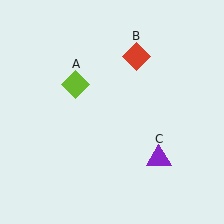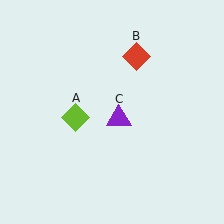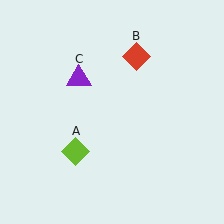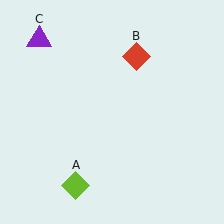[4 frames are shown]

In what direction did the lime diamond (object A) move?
The lime diamond (object A) moved down.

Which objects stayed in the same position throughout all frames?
Red diamond (object B) remained stationary.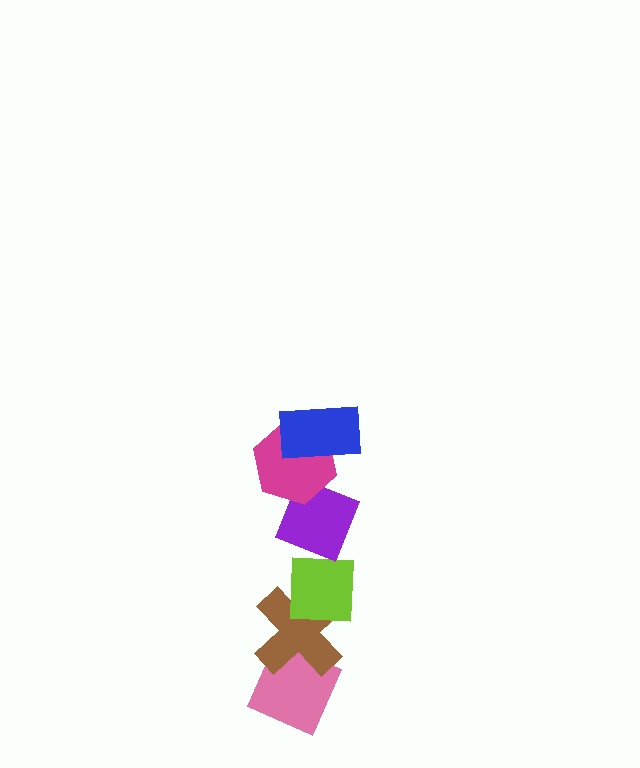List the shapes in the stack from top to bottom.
From top to bottom: the blue rectangle, the magenta hexagon, the purple diamond, the lime square, the brown cross, the pink diamond.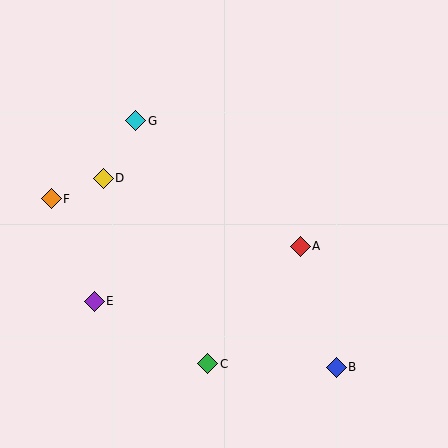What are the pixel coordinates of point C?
Point C is at (207, 364).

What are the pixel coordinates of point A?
Point A is at (300, 246).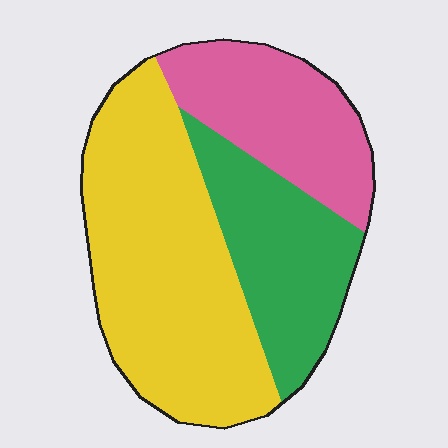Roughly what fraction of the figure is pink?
Pink takes up about one quarter (1/4) of the figure.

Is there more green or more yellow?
Yellow.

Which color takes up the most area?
Yellow, at roughly 50%.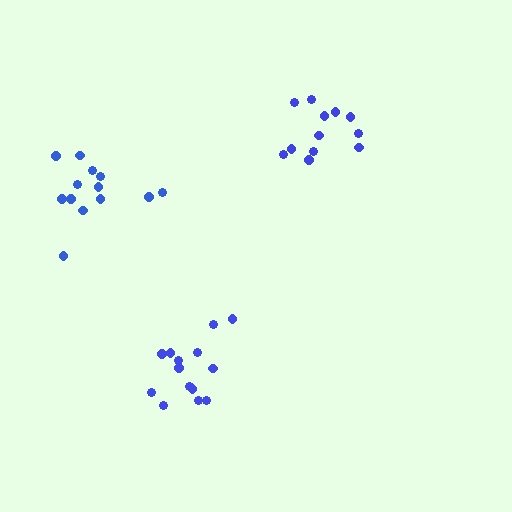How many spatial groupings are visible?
There are 3 spatial groupings.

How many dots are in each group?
Group 1: 12 dots, Group 2: 13 dots, Group 3: 14 dots (39 total).